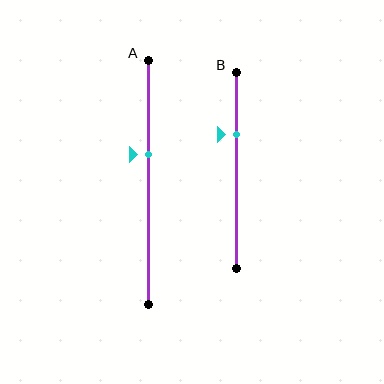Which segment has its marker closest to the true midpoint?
Segment A has its marker closest to the true midpoint.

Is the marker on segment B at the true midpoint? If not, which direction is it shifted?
No, the marker on segment B is shifted upward by about 18% of the segment length.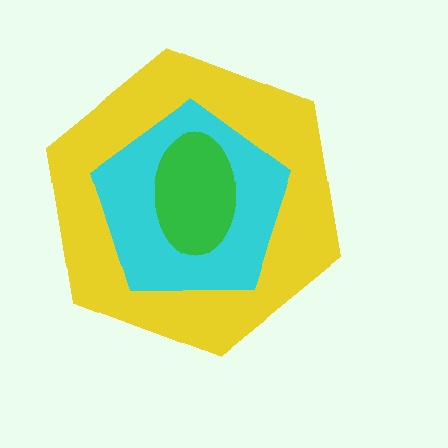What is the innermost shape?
The green ellipse.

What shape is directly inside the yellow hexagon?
The cyan pentagon.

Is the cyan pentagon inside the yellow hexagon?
Yes.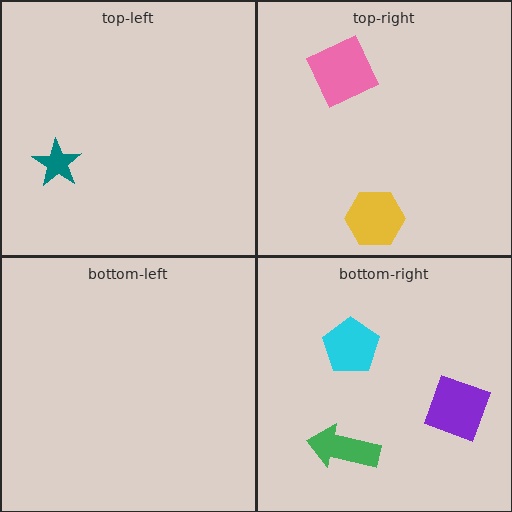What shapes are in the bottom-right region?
The green arrow, the purple diamond, the cyan pentagon.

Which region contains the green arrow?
The bottom-right region.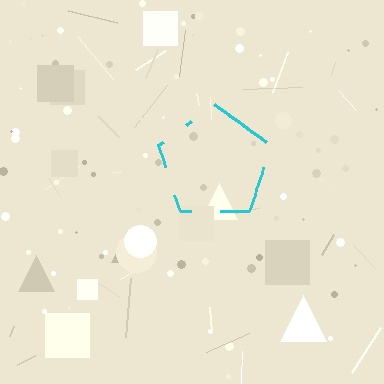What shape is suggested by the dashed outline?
The dashed outline suggests a pentagon.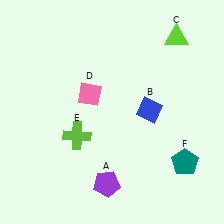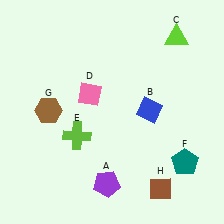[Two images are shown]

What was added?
A brown hexagon (G), a brown diamond (H) were added in Image 2.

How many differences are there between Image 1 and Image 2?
There are 2 differences between the two images.